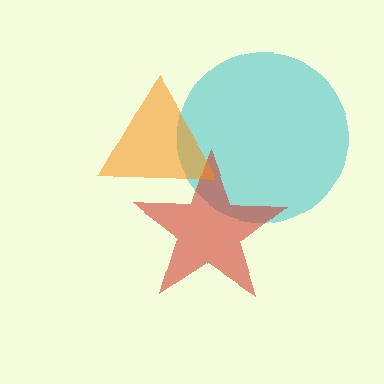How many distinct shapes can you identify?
There are 3 distinct shapes: a cyan circle, a red star, an orange triangle.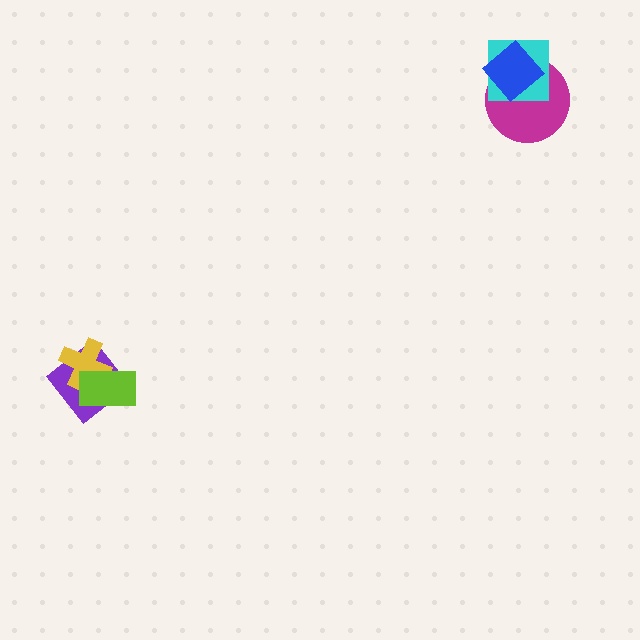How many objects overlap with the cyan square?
2 objects overlap with the cyan square.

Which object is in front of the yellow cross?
The lime rectangle is in front of the yellow cross.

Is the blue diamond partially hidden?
No, no other shape covers it.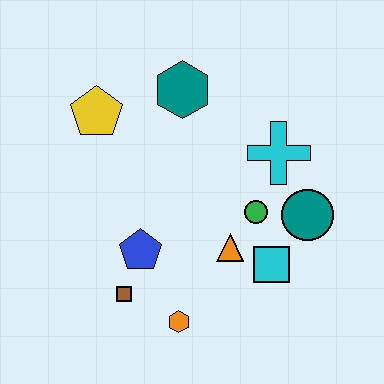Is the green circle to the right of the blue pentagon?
Yes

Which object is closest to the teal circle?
The green circle is closest to the teal circle.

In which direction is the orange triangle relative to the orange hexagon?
The orange triangle is above the orange hexagon.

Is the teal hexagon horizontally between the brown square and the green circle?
Yes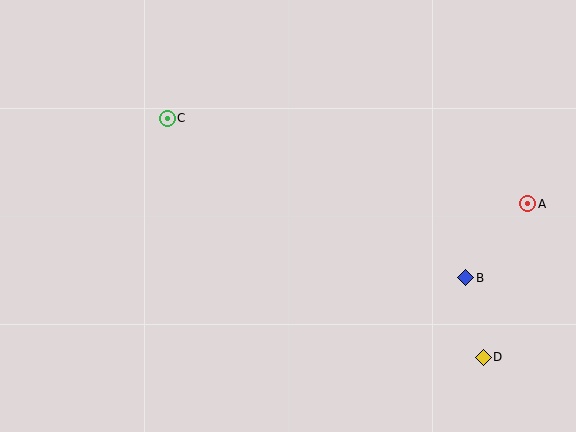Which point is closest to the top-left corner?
Point C is closest to the top-left corner.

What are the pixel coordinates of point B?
Point B is at (466, 278).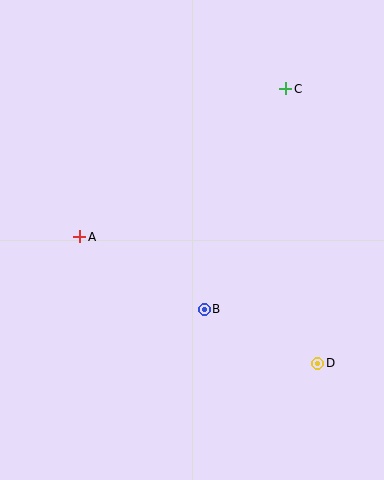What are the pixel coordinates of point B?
Point B is at (204, 309).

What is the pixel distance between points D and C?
The distance between D and C is 276 pixels.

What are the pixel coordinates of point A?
Point A is at (80, 237).